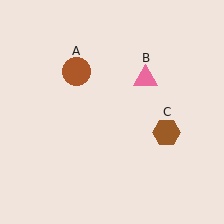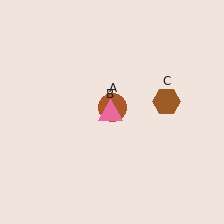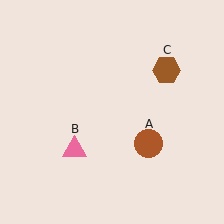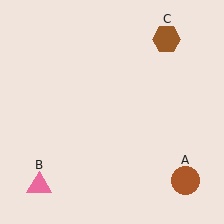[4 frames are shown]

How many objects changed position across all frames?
3 objects changed position: brown circle (object A), pink triangle (object B), brown hexagon (object C).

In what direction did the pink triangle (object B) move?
The pink triangle (object B) moved down and to the left.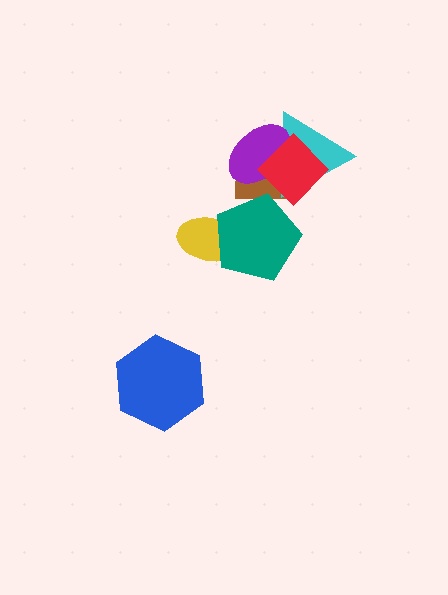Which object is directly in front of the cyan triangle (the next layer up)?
The purple ellipse is directly in front of the cyan triangle.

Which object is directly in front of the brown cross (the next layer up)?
The cyan triangle is directly in front of the brown cross.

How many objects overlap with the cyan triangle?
3 objects overlap with the cyan triangle.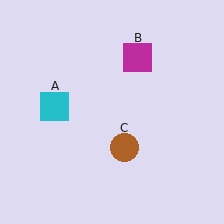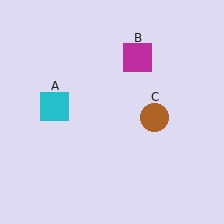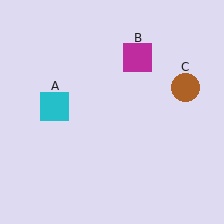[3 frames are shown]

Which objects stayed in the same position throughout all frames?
Cyan square (object A) and magenta square (object B) remained stationary.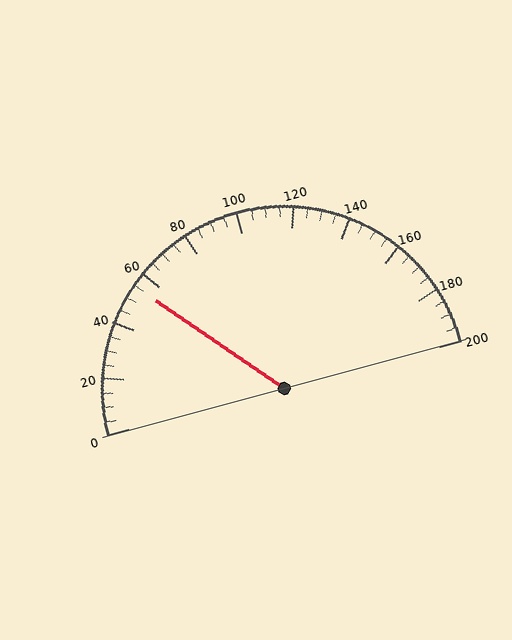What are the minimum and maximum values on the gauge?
The gauge ranges from 0 to 200.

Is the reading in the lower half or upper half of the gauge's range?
The reading is in the lower half of the range (0 to 200).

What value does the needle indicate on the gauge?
The needle indicates approximately 55.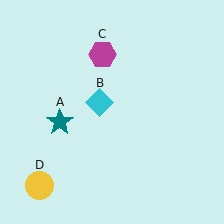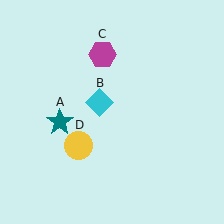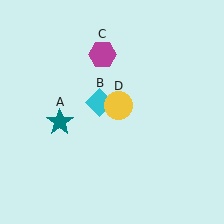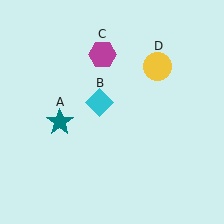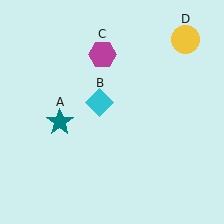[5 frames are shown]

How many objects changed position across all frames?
1 object changed position: yellow circle (object D).